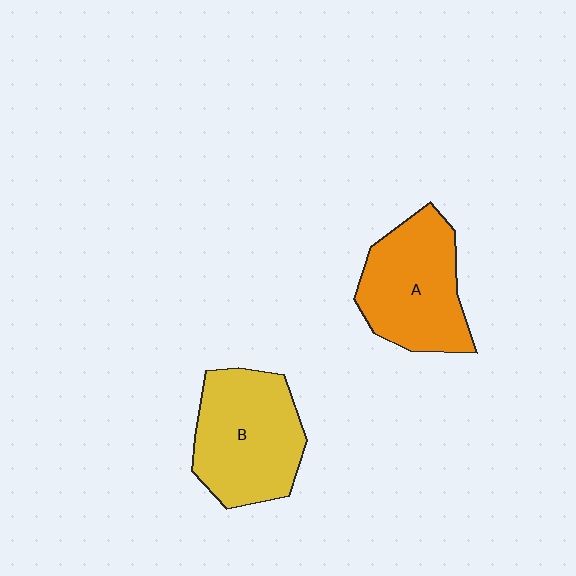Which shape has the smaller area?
Shape A (orange).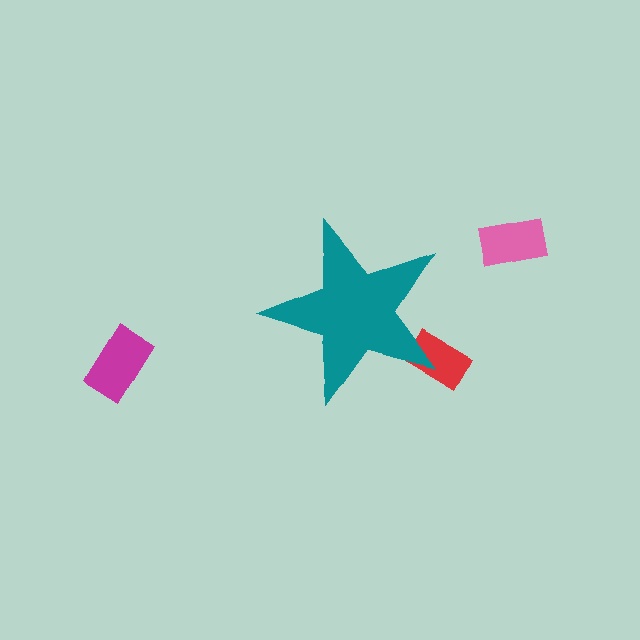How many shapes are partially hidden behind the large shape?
1 shape is partially hidden.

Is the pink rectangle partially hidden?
No, the pink rectangle is fully visible.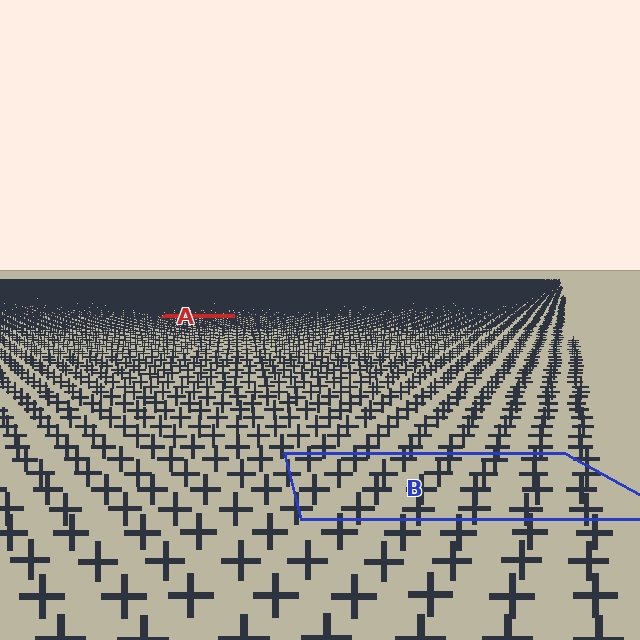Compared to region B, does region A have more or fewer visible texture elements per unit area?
Region A has more texture elements per unit area — they are packed more densely because it is farther away.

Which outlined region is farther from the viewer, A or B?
Region A is farther from the viewer — the texture elements inside it appear smaller and more densely packed.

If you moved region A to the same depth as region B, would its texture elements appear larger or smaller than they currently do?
They would appear larger. At a closer depth, the same texture elements are projected at a bigger on-screen size.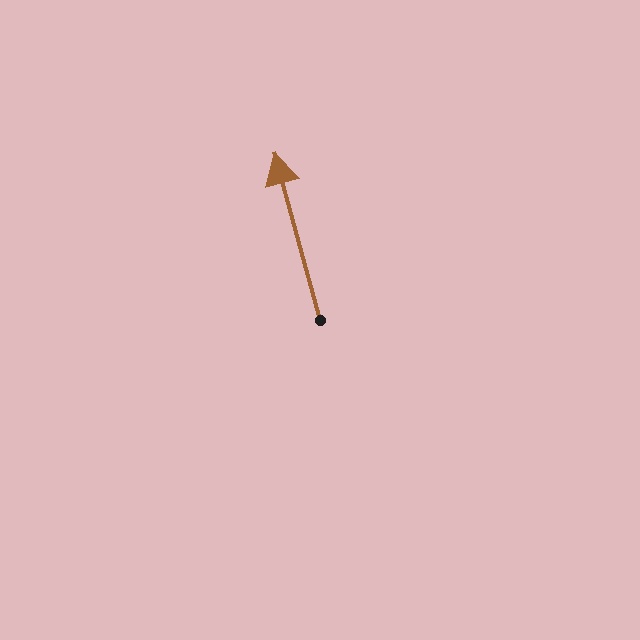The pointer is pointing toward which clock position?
Roughly 11 o'clock.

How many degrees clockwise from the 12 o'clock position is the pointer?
Approximately 345 degrees.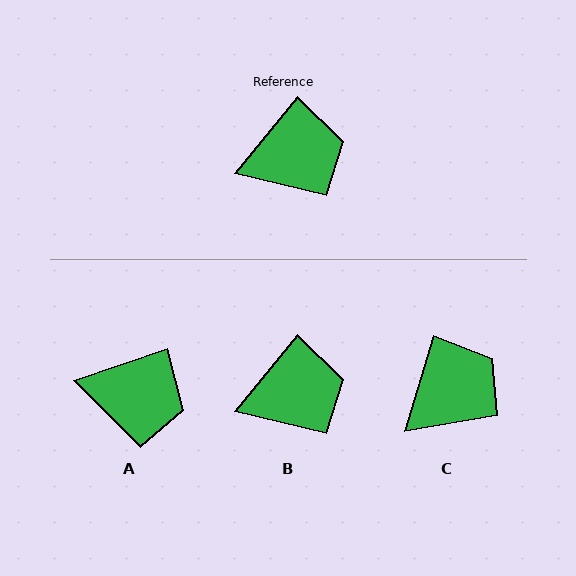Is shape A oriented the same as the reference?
No, it is off by about 32 degrees.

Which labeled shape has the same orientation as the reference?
B.